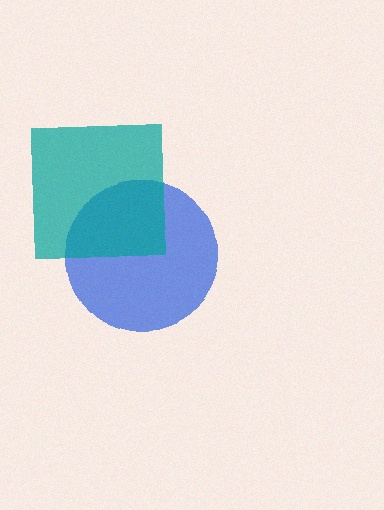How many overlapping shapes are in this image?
There are 2 overlapping shapes in the image.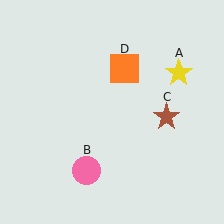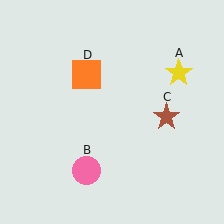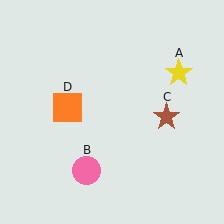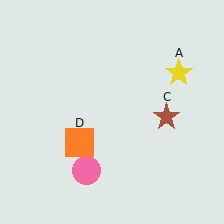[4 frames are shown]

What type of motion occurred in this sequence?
The orange square (object D) rotated counterclockwise around the center of the scene.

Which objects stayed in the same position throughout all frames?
Yellow star (object A) and pink circle (object B) and brown star (object C) remained stationary.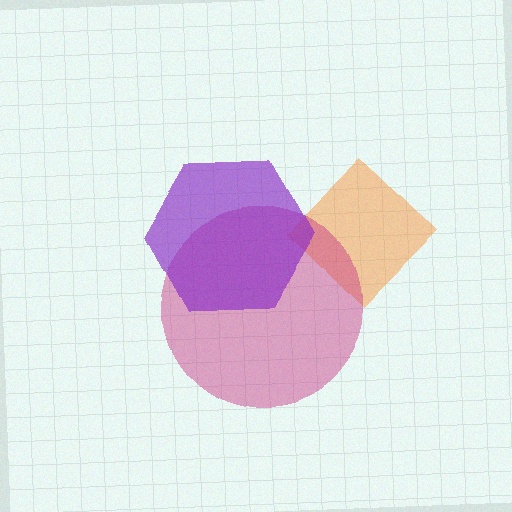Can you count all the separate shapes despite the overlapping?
Yes, there are 3 separate shapes.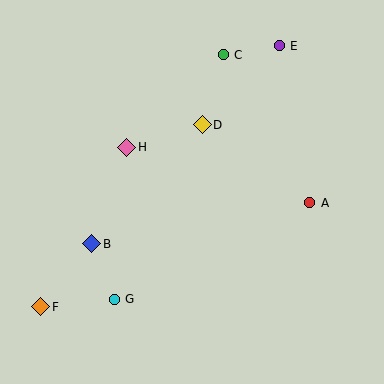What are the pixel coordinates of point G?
Point G is at (114, 299).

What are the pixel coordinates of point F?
Point F is at (41, 307).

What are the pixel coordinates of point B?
Point B is at (92, 244).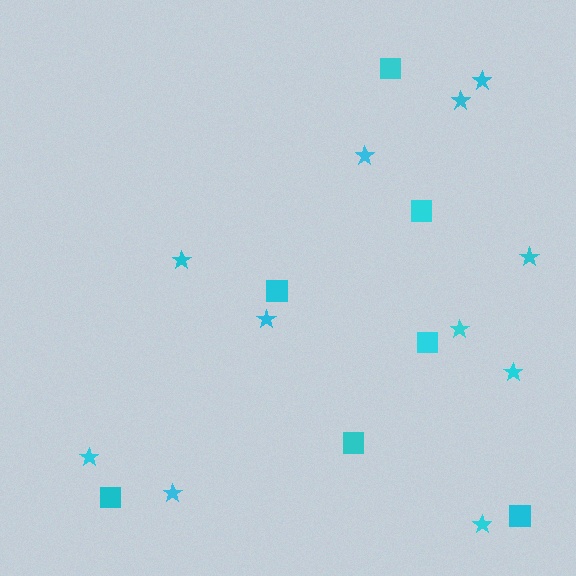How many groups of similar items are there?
There are 2 groups: one group of stars (11) and one group of squares (7).